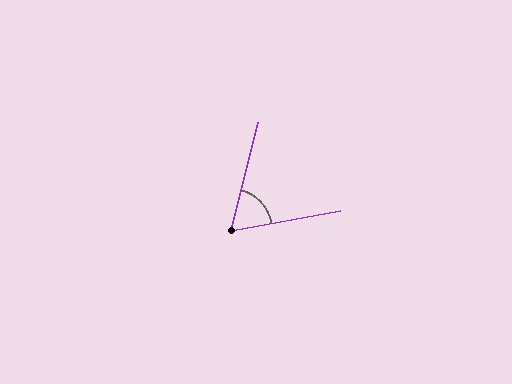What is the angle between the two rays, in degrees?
Approximately 66 degrees.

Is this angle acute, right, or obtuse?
It is acute.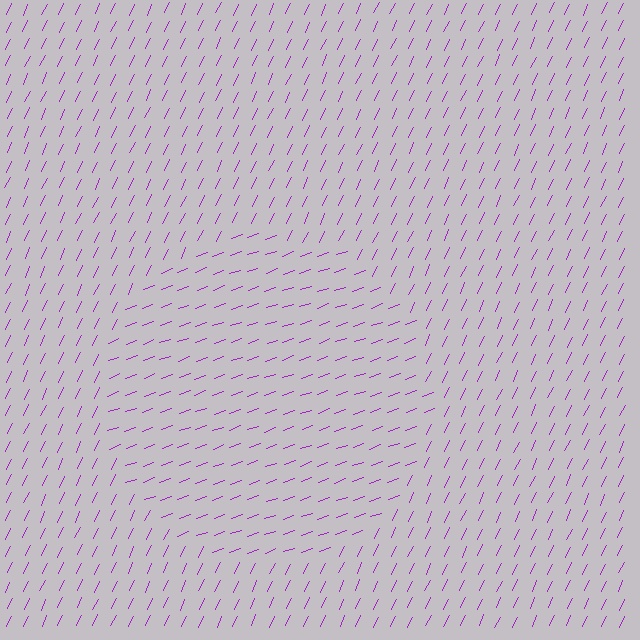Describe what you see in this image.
The image is filled with small purple line segments. A circle region in the image has lines oriented differently from the surrounding lines, creating a visible texture boundary.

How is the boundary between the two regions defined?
The boundary is defined purely by a change in line orientation (approximately 45 degrees difference). All lines are the same color and thickness.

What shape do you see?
I see a circle.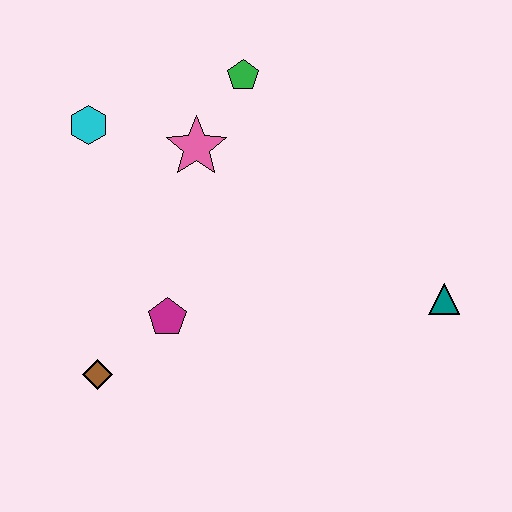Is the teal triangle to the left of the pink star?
No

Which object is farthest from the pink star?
The teal triangle is farthest from the pink star.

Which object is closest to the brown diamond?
The magenta pentagon is closest to the brown diamond.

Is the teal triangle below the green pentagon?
Yes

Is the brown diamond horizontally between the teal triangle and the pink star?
No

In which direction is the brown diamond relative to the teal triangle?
The brown diamond is to the left of the teal triangle.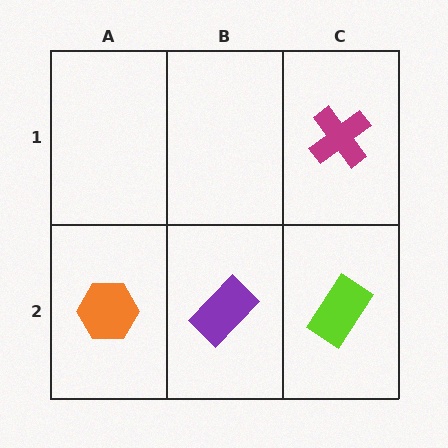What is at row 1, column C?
A magenta cross.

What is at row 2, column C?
A lime rectangle.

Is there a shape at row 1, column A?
No, that cell is empty.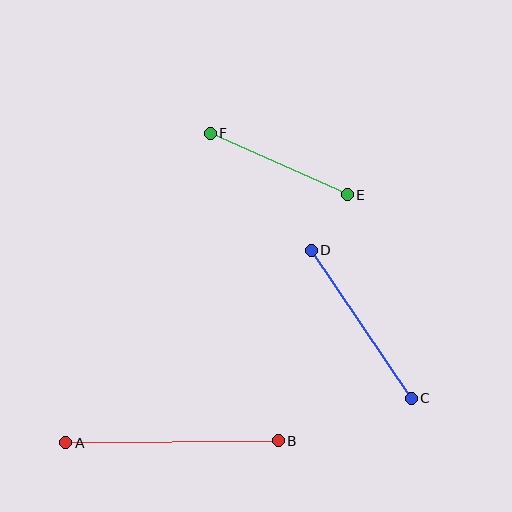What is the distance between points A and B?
The distance is approximately 213 pixels.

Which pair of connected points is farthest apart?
Points A and B are farthest apart.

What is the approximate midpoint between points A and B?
The midpoint is at approximately (172, 442) pixels.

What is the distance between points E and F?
The distance is approximately 150 pixels.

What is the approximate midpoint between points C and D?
The midpoint is at approximately (361, 324) pixels.